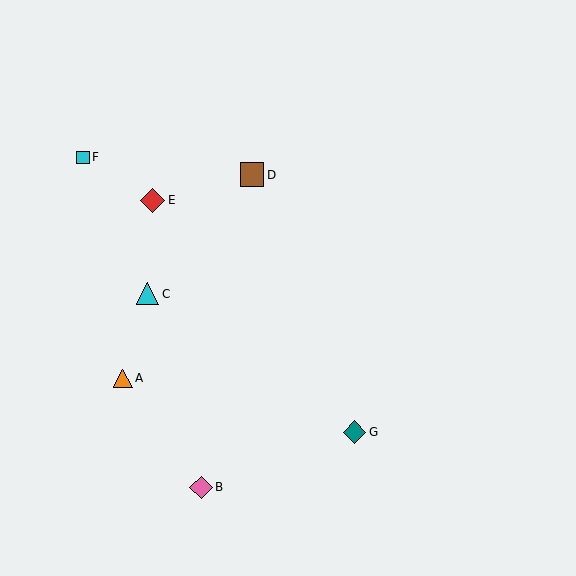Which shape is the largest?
The red diamond (labeled E) is the largest.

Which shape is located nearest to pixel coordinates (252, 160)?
The brown square (labeled D) at (252, 175) is nearest to that location.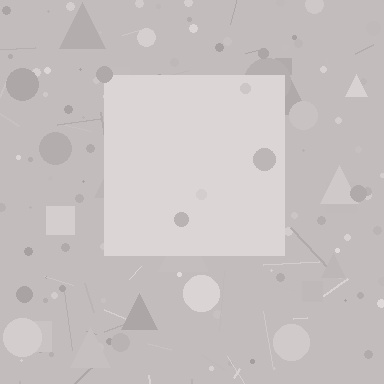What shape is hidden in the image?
A square is hidden in the image.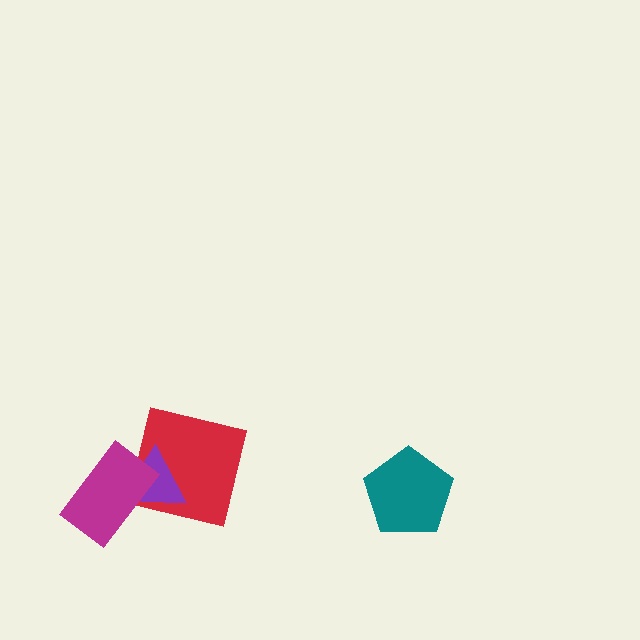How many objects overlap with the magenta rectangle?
2 objects overlap with the magenta rectangle.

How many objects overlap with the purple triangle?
2 objects overlap with the purple triangle.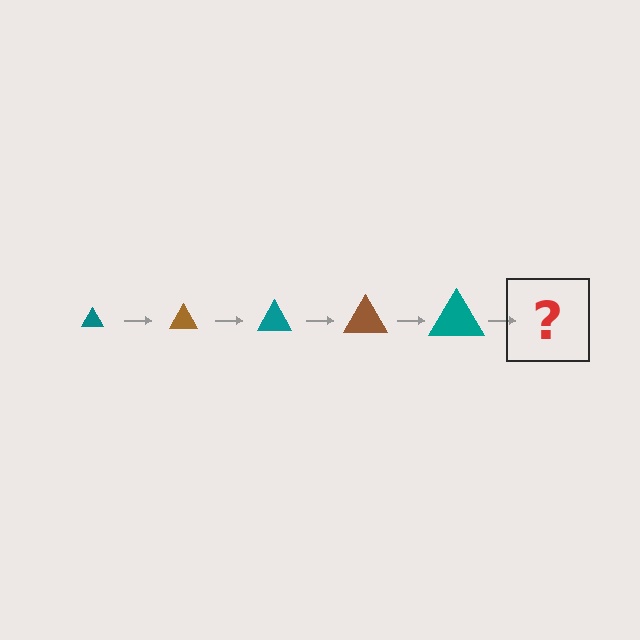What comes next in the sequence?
The next element should be a brown triangle, larger than the previous one.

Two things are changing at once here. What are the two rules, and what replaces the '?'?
The two rules are that the triangle grows larger each step and the color cycles through teal and brown. The '?' should be a brown triangle, larger than the previous one.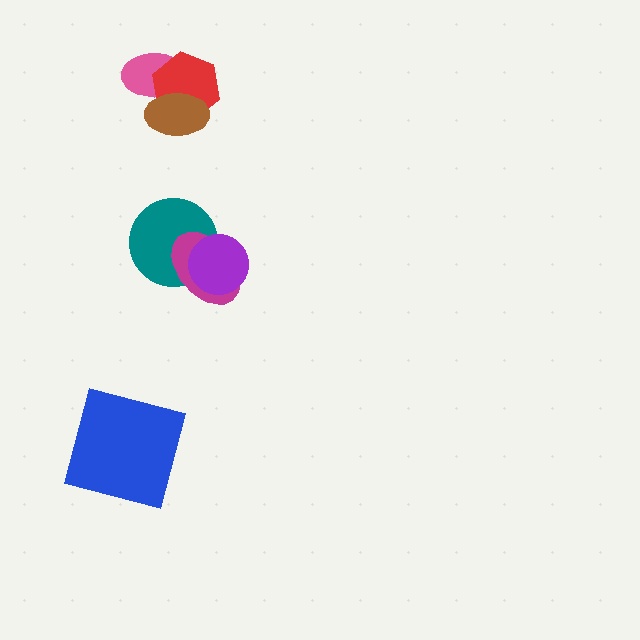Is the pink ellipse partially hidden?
Yes, it is partially covered by another shape.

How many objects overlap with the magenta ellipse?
2 objects overlap with the magenta ellipse.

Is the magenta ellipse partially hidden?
Yes, it is partially covered by another shape.